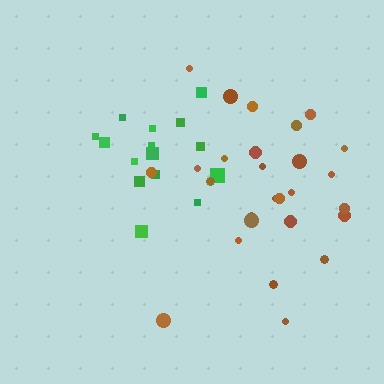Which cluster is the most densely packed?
Green.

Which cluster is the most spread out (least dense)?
Brown.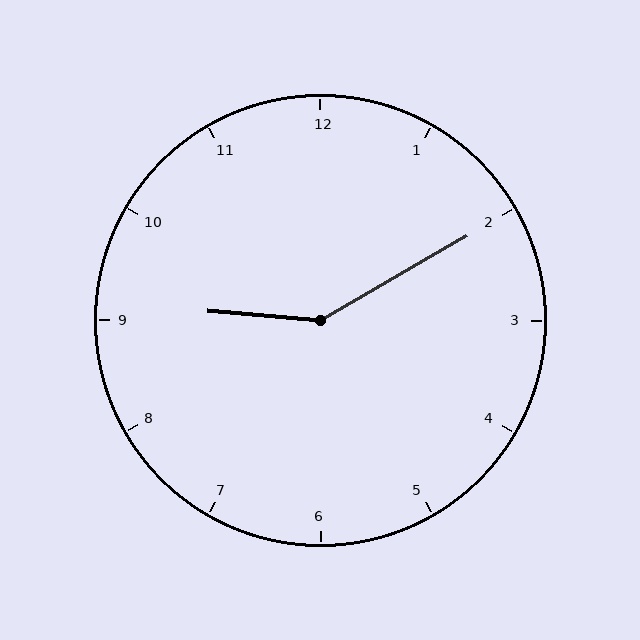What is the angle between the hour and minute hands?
Approximately 145 degrees.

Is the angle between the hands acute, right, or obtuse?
It is obtuse.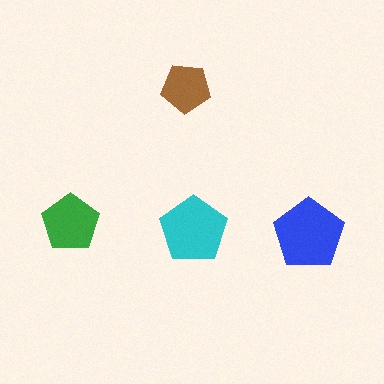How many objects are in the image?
There are 4 objects in the image.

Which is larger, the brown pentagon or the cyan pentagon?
The cyan one.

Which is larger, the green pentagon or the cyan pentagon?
The cyan one.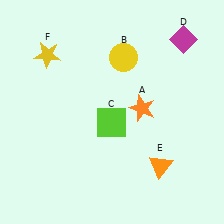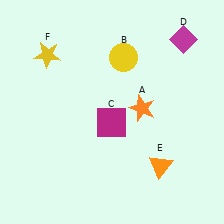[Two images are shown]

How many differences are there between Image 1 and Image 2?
There is 1 difference between the two images.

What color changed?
The square (C) changed from lime in Image 1 to magenta in Image 2.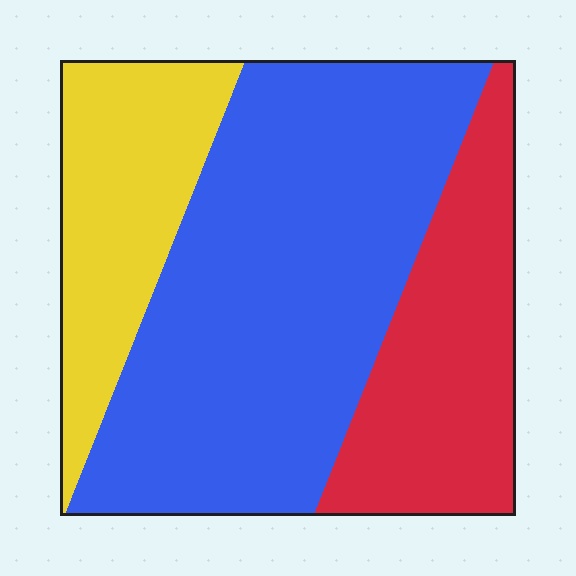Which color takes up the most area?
Blue, at roughly 55%.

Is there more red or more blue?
Blue.